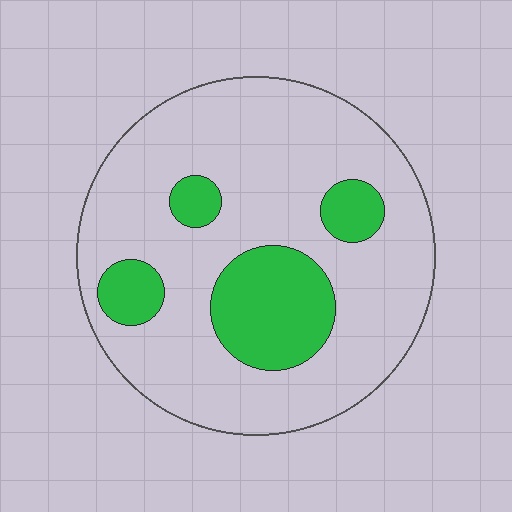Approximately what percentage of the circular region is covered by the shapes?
Approximately 20%.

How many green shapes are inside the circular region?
4.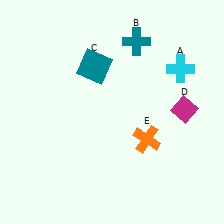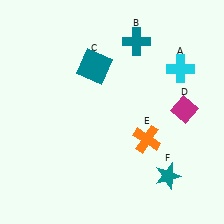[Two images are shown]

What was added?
A teal star (F) was added in Image 2.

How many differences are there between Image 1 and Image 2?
There is 1 difference between the two images.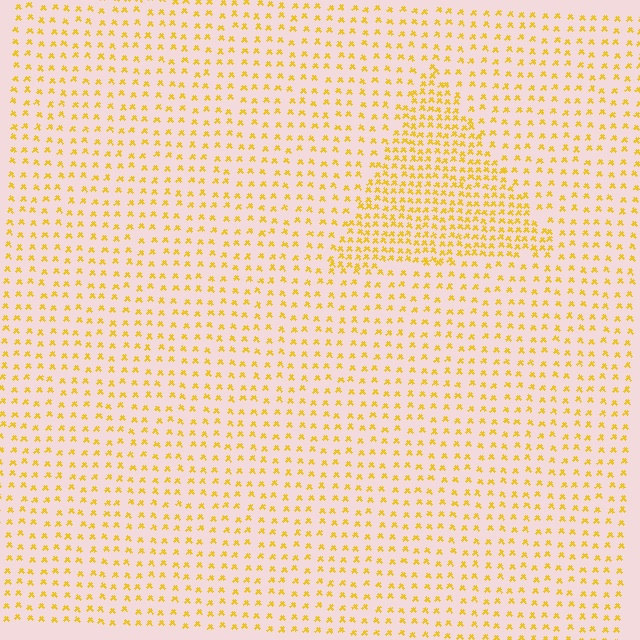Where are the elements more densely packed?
The elements are more densely packed inside the triangle boundary.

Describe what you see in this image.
The image contains small yellow elements arranged at two different densities. A triangle-shaped region is visible where the elements are more densely packed than the surrounding area.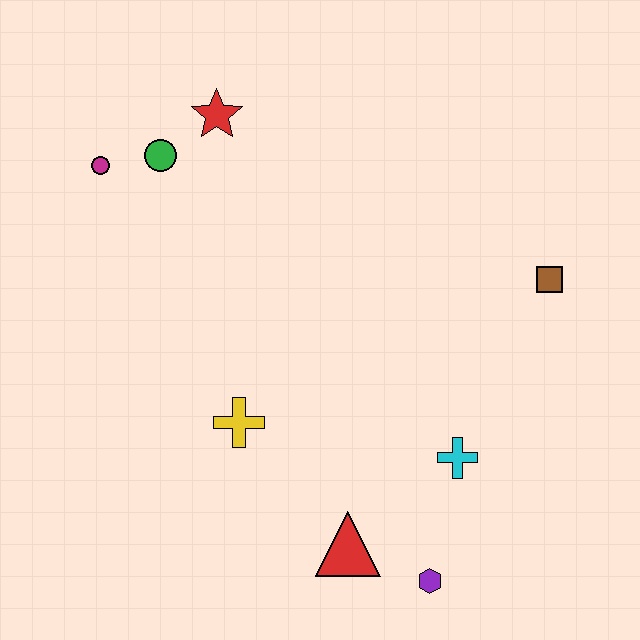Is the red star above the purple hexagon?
Yes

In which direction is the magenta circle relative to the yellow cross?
The magenta circle is above the yellow cross.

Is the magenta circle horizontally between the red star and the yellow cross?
No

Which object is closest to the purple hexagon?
The red triangle is closest to the purple hexagon.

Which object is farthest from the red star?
The purple hexagon is farthest from the red star.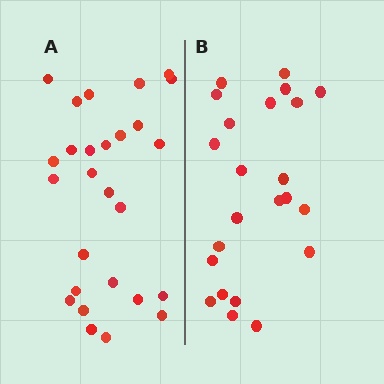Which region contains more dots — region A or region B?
Region A (the left region) has more dots.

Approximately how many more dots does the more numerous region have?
Region A has about 4 more dots than region B.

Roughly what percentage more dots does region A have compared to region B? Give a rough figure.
About 15% more.